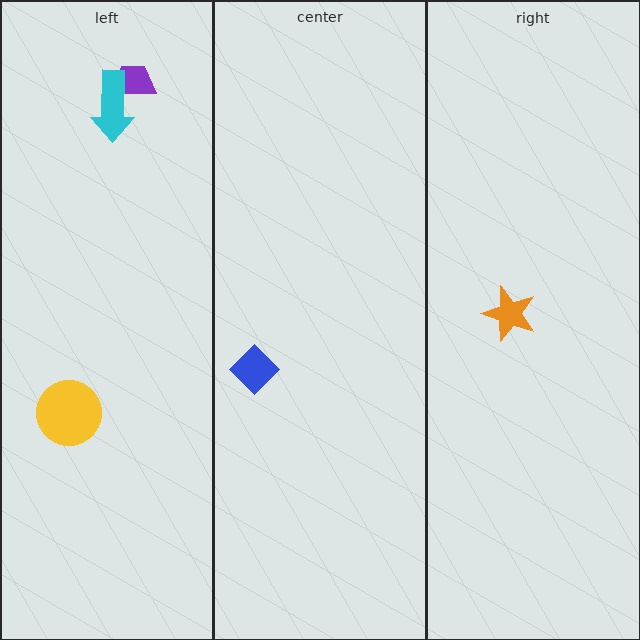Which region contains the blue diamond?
The center region.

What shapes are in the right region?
The orange star.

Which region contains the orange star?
The right region.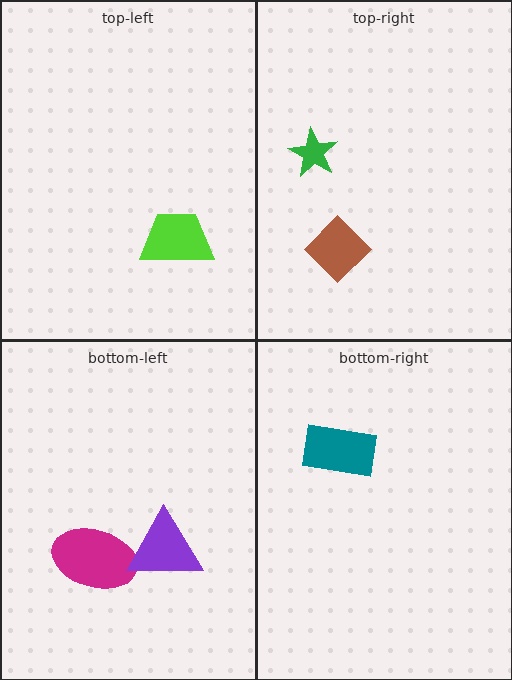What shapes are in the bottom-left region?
The magenta ellipse, the purple triangle.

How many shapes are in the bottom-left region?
2.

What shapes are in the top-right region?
The brown diamond, the green star.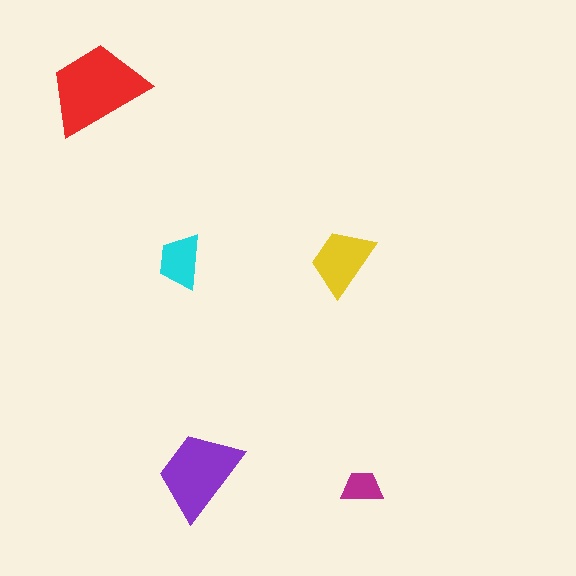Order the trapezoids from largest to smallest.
the red one, the purple one, the yellow one, the cyan one, the magenta one.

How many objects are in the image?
There are 5 objects in the image.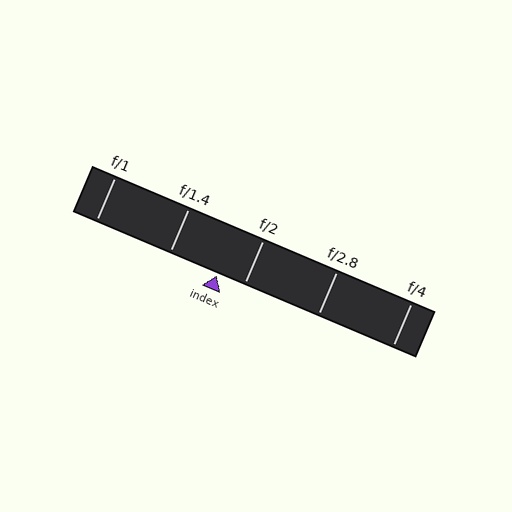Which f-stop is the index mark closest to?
The index mark is closest to f/2.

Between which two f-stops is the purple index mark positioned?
The index mark is between f/1.4 and f/2.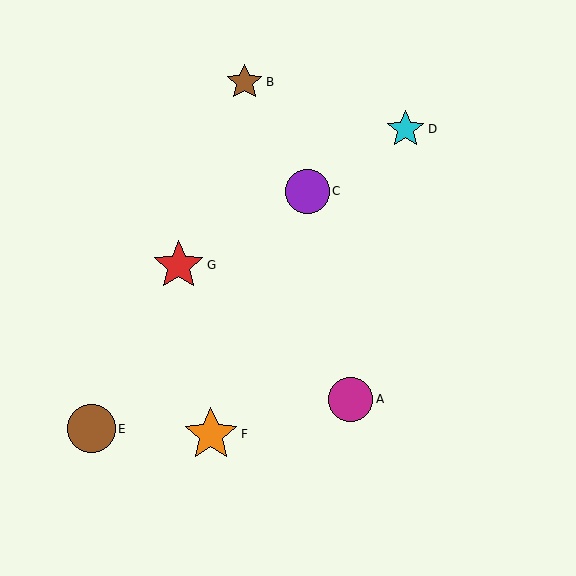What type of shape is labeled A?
Shape A is a magenta circle.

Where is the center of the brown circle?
The center of the brown circle is at (91, 429).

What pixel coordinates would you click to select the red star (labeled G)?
Click at (179, 266) to select the red star G.